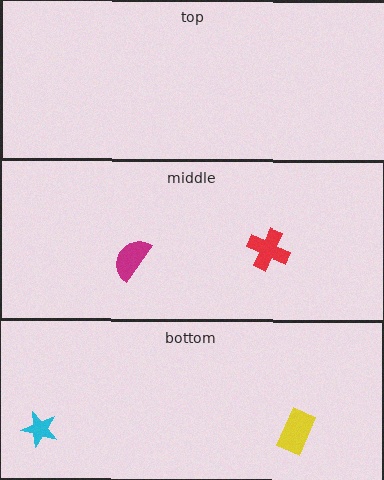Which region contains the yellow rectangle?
The bottom region.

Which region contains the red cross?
The middle region.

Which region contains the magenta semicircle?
The middle region.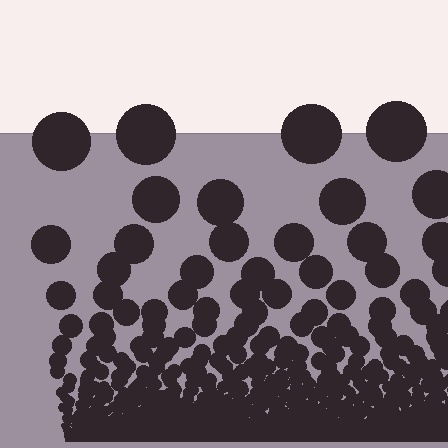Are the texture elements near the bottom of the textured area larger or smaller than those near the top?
Smaller. The gradient is inverted — elements near the bottom are smaller and denser.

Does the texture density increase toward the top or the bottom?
Density increases toward the bottom.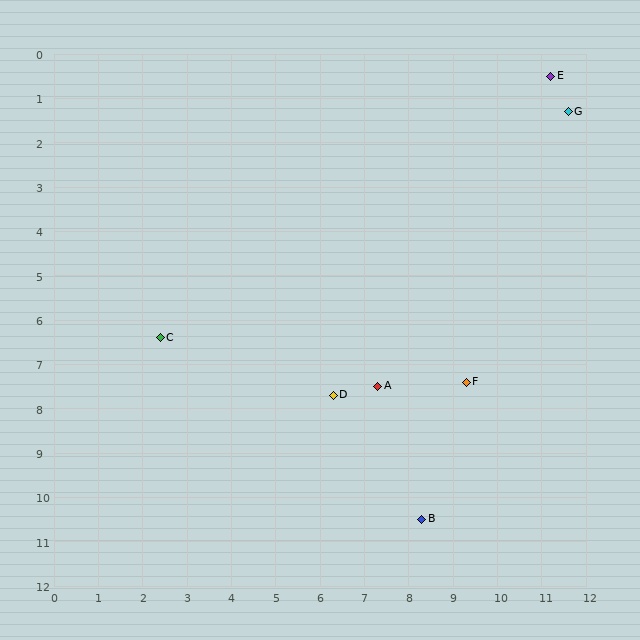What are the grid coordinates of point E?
Point E is at approximately (11.2, 0.5).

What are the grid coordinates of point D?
Point D is at approximately (6.3, 7.7).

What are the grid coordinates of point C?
Point C is at approximately (2.4, 6.4).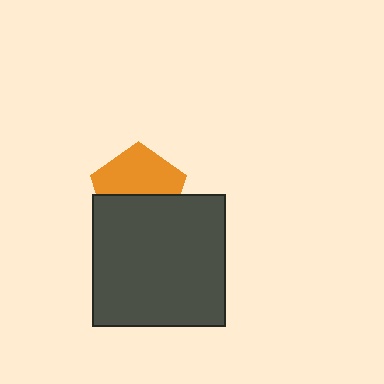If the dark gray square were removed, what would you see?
You would see the complete orange pentagon.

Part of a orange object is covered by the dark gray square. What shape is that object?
It is a pentagon.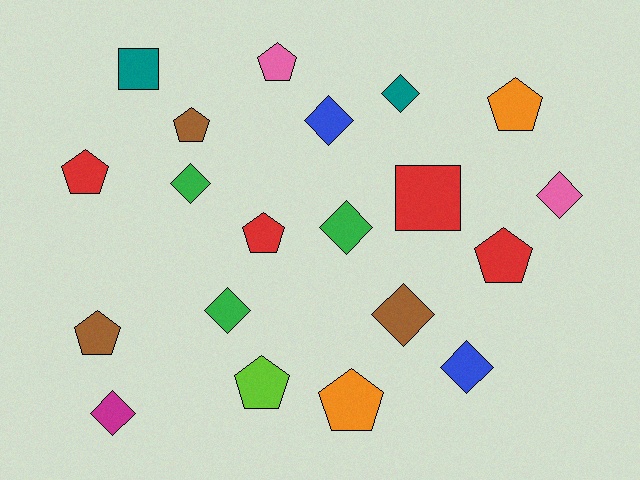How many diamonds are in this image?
There are 9 diamonds.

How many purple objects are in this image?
There are no purple objects.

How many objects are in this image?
There are 20 objects.